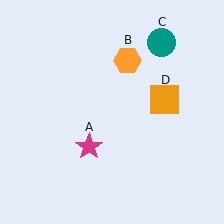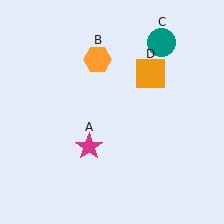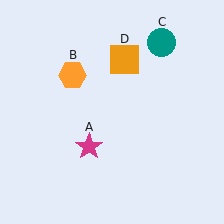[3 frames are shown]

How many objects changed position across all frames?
2 objects changed position: orange hexagon (object B), orange square (object D).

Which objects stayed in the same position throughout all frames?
Magenta star (object A) and teal circle (object C) remained stationary.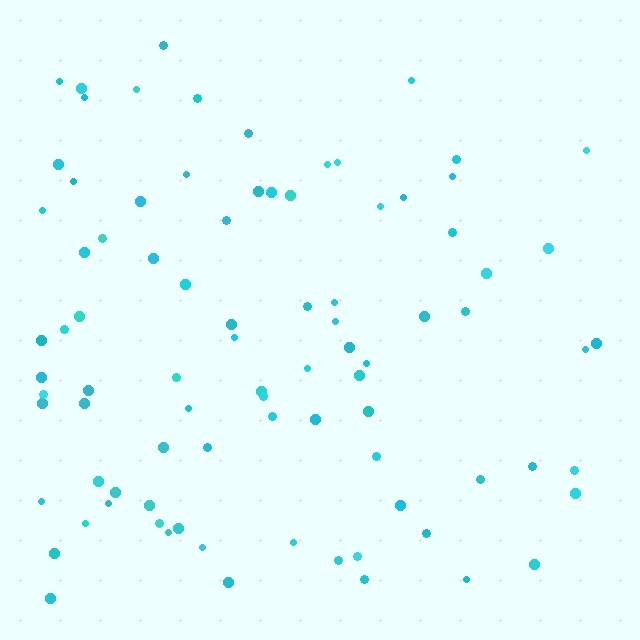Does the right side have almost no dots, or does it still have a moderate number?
Still a moderate number, just noticeably fewer than the left.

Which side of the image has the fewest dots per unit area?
The right.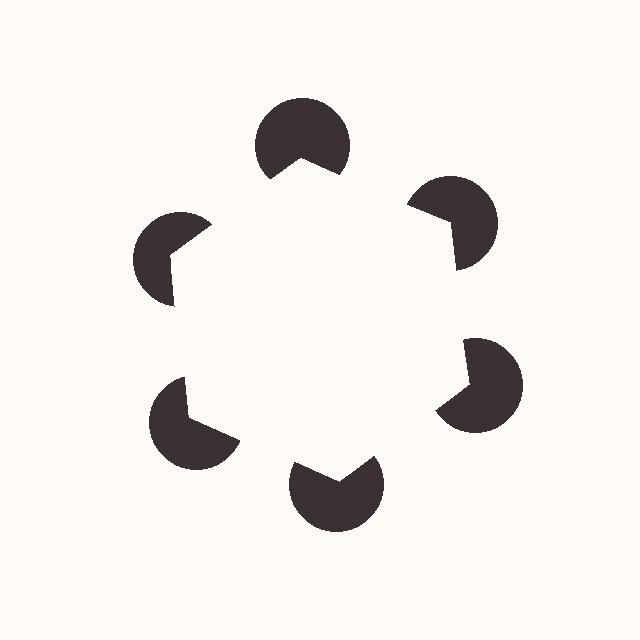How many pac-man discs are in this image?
There are 6 — one at each vertex of the illusory hexagon.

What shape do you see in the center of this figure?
An illusory hexagon — its edges are inferred from the aligned wedge cuts in the pac-man discs, not physically drawn.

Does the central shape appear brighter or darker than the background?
It typically appears slightly brighter than the background, even though no actual brightness change is drawn.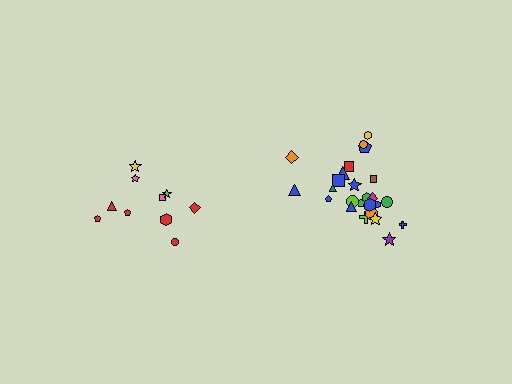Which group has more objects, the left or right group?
The right group.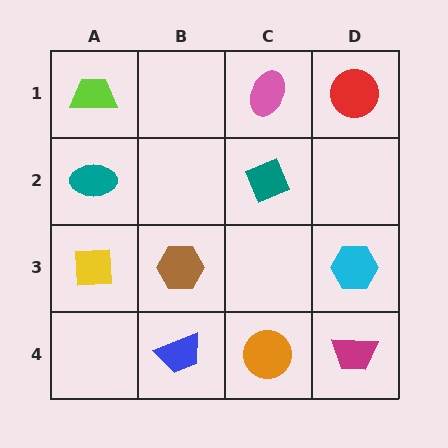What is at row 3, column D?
A cyan hexagon.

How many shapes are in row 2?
2 shapes.